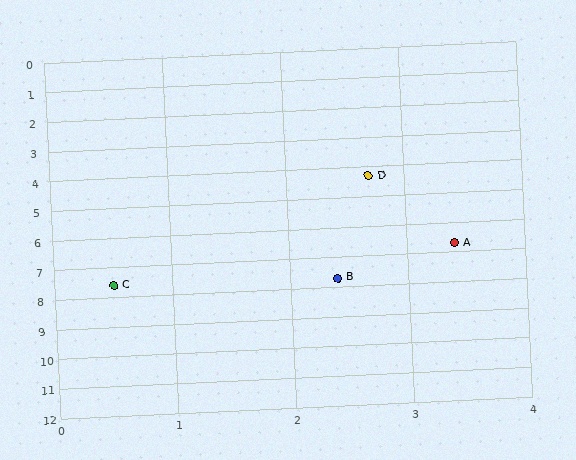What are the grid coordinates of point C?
Point C is at approximately (0.5, 7.6).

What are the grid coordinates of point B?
Point B is at approximately (2.4, 7.7).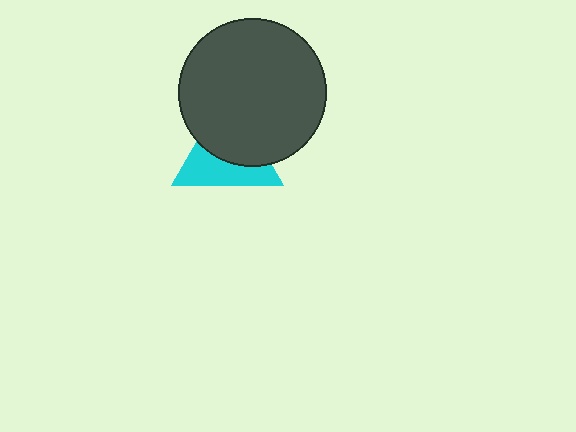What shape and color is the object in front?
The object in front is a dark gray circle.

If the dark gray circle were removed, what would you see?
You would see the complete cyan triangle.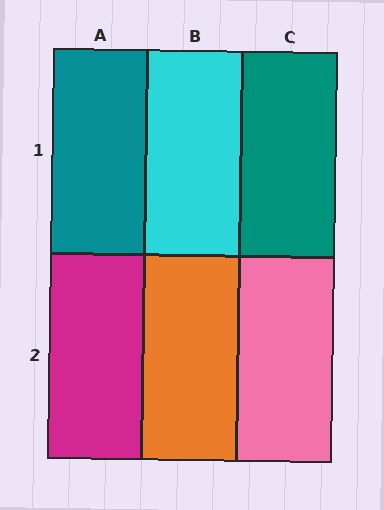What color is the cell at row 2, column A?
Magenta.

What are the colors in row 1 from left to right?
Teal, cyan, teal.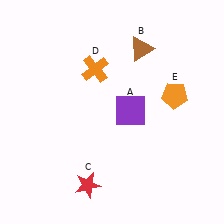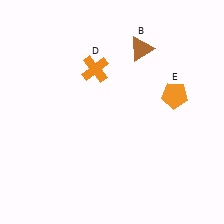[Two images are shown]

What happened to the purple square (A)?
The purple square (A) was removed in Image 2. It was in the top-right area of Image 1.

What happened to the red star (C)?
The red star (C) was removed in Image 2. It was in the bottom-left area of Image 1.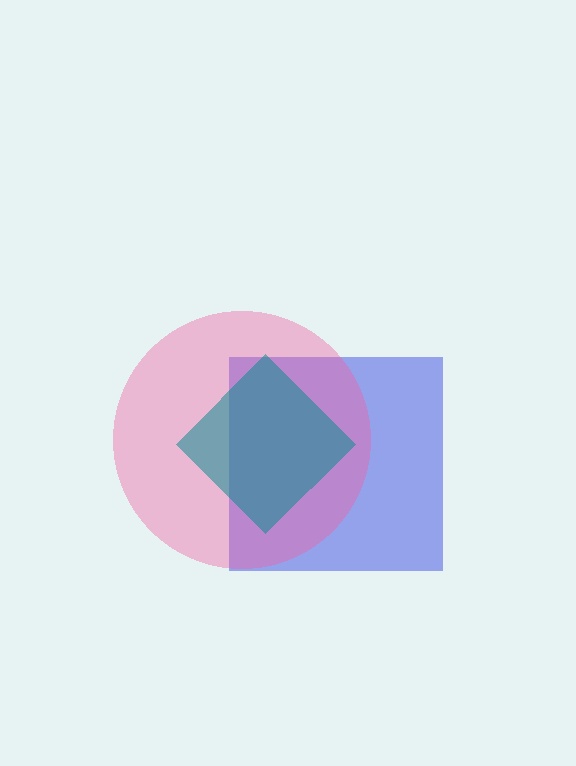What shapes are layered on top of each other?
The layered shapes are: a blue square, a pink circle, a teal diamond.